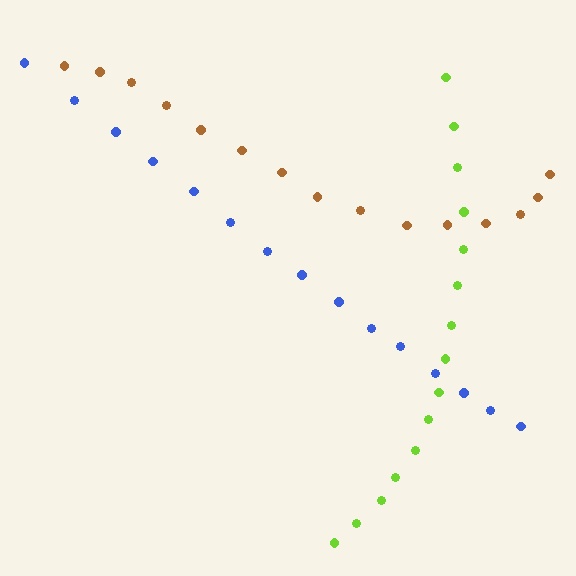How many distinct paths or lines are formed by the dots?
There are 3 distinct paths.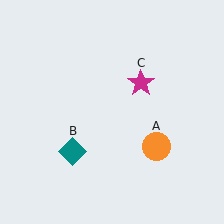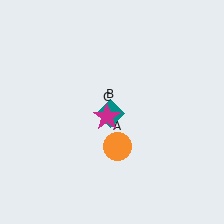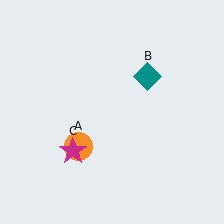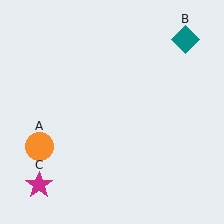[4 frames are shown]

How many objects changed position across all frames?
3 objects changed position: orange circle (object A), teal diamond (object B), magenta star (object C).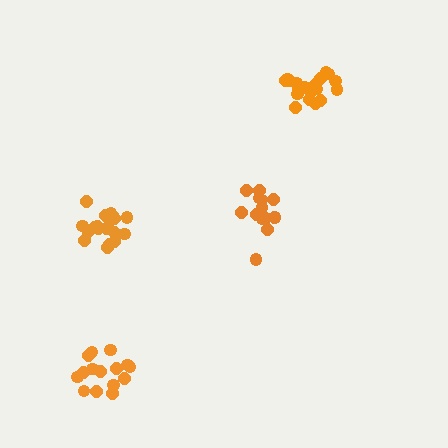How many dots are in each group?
Group 1: 14 dots, Group 2: 20 dots, Group 3: 19 dots, Group 4: 15 dots (68 total).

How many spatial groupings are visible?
There are 4 spatial groupings.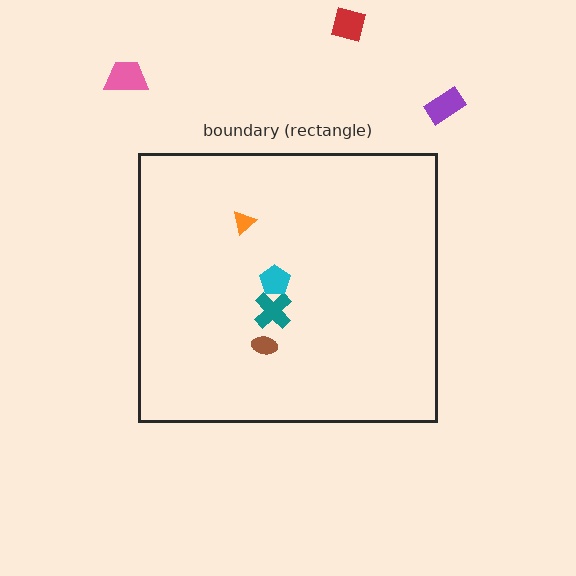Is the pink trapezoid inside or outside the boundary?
Outside.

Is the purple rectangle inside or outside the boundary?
Outside.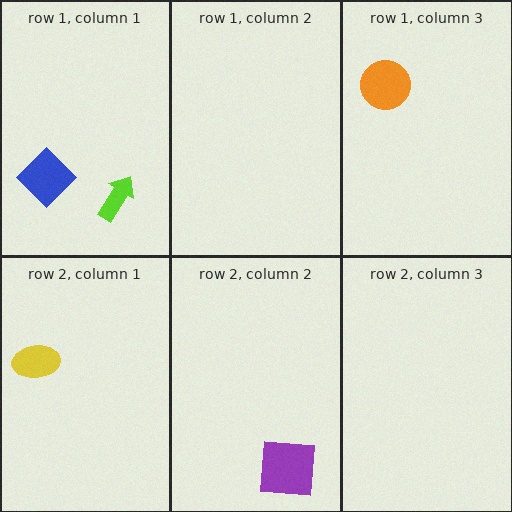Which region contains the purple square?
The row 2, column 2 region.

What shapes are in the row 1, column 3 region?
The orange circle.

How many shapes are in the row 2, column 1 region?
1.